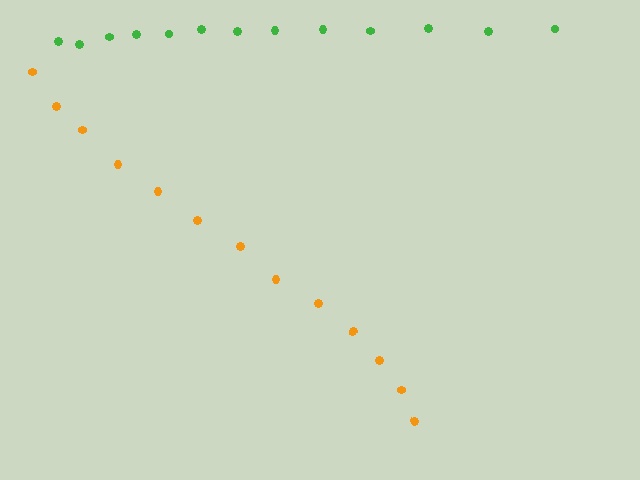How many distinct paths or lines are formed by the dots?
There are 2 distinct paths.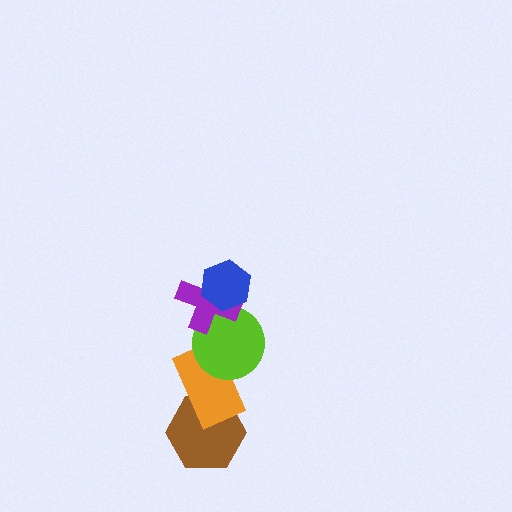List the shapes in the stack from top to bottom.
From top to bottom: the blue hexagon, the purple cross, the lime circle, the orange rectangle, the brown hexagon.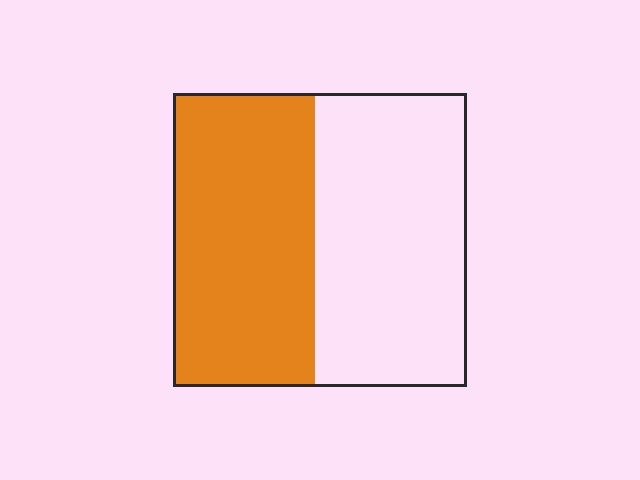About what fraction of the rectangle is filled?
About one half (1/2).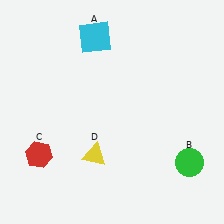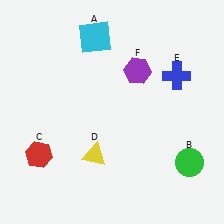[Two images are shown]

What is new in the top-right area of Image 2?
A blue cross (E) was added in the top-right area of Image 2.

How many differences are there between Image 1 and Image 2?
There are 2 differences between the two images.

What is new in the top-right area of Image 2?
A purple hexagon (F) was added in the top-right area of Image 2.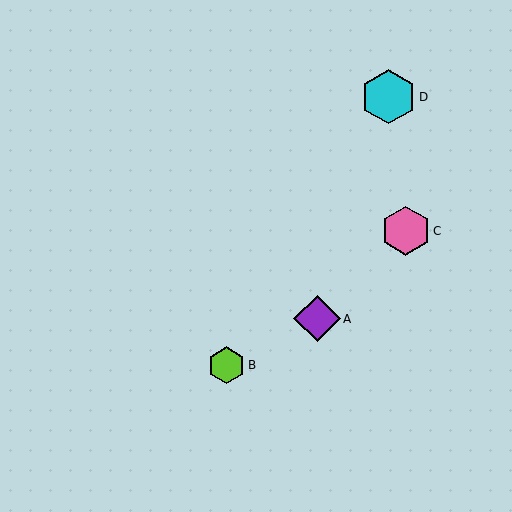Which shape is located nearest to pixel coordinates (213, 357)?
The lime hexagon (labeled B) at (227, 365) is nearest to that location.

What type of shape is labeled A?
Shape A is a purple diamond.